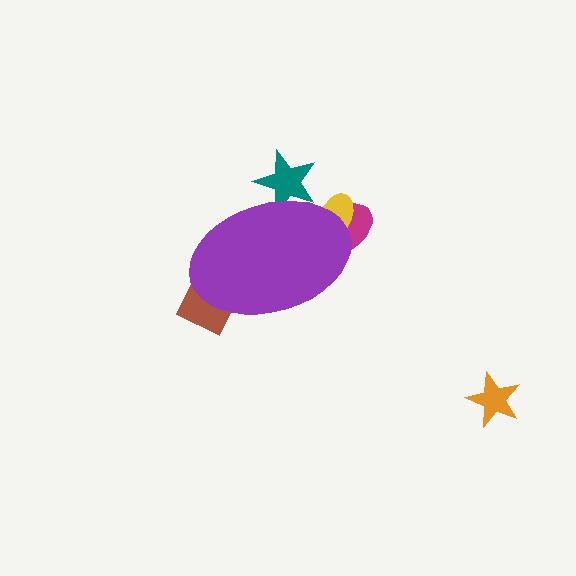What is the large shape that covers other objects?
A purple ellipse.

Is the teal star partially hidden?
Yes, the teal star is partially hidden behind the purple ellipse.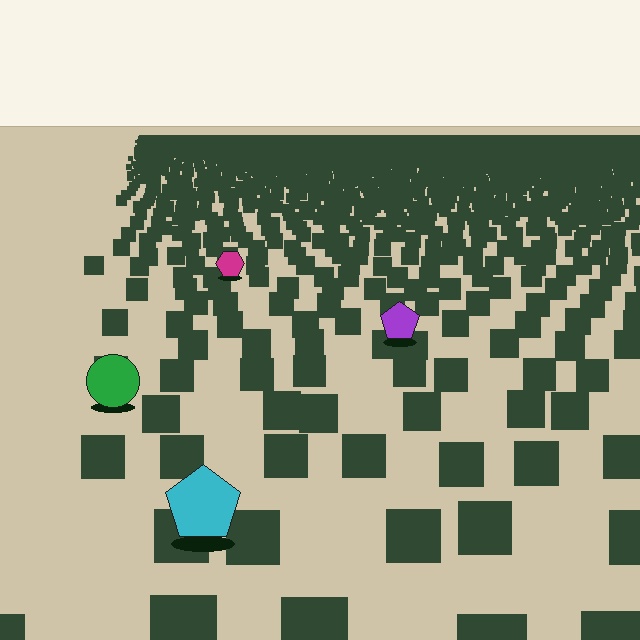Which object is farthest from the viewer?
The magenta hexagon is farthest from the viewer. It appears smaller and the ground texture around it is denser.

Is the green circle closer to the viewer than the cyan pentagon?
No. The cyan pentagon is closer — you can tell from the texture gradient: the ground texture is coarser near it.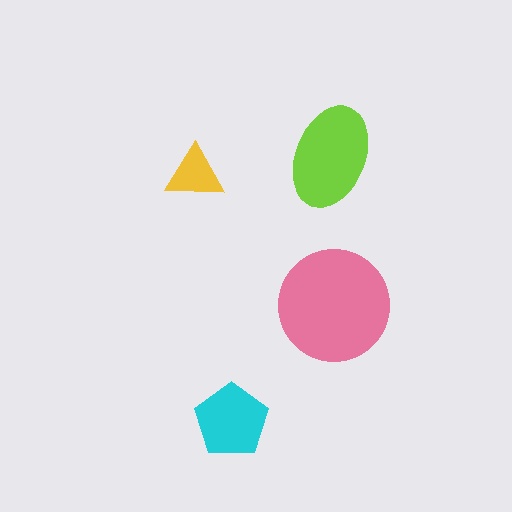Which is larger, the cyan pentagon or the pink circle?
The pink circle.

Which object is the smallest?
The yellow triangle.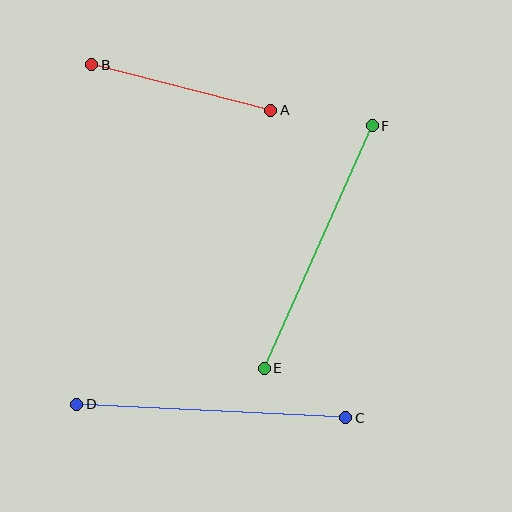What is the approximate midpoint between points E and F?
The midpoint is at approximately (318, 247) pixels.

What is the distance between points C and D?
The distance is approximately 269 pixels.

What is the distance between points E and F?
The distance is approximately 266 pixels.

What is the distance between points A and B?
The distance is approximately 184 pixels.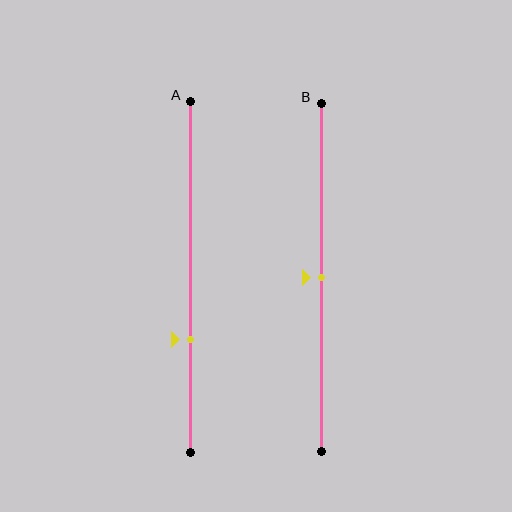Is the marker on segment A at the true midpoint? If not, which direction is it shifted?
No, the marker on segment A is shifted downward by about 18% of the segment length.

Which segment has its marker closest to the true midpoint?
Segment B has its marker closest to the true midpoint.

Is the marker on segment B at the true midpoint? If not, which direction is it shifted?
Yes, the marker on segment B is at the true midpoint.